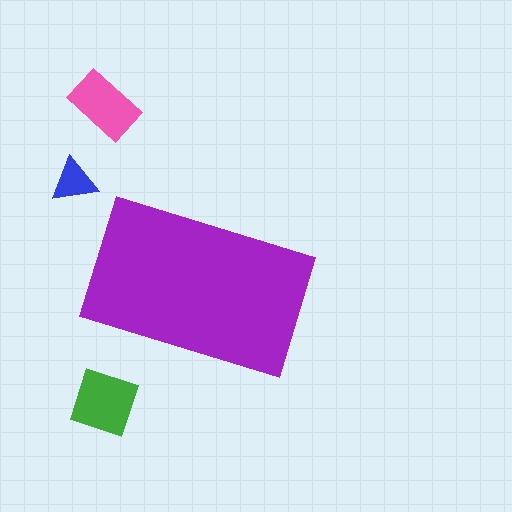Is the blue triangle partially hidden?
No, the blue triangle is fully visible.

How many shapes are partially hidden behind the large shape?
0 shapes are partially hidden.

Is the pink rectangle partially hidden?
No, the pink rectangle is fully visible.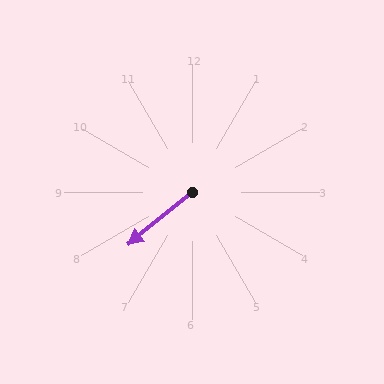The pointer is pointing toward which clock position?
Roughly 8 o'clock.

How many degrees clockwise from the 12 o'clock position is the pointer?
Approximately 231 degrees.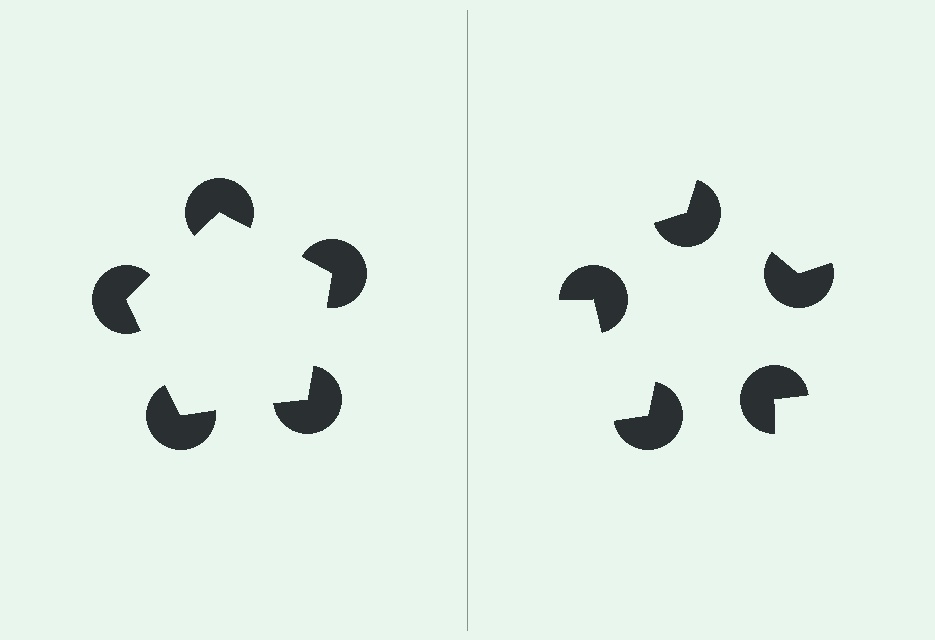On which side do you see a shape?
An illusory pentagon appears on the left side. On the right side the wedge cuts are rotated, so no coherent shape forms.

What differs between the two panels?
The pac-man discs are positioned identically on both sides; only the wedge orientations differ. On the left they align to a pentagon; on the right they are misaligned.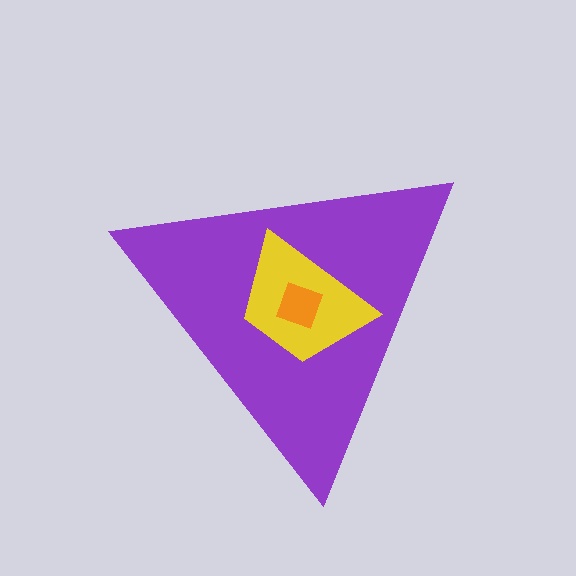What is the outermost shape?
The purple triangle.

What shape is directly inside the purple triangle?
The yellow trapezoid.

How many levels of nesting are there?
3.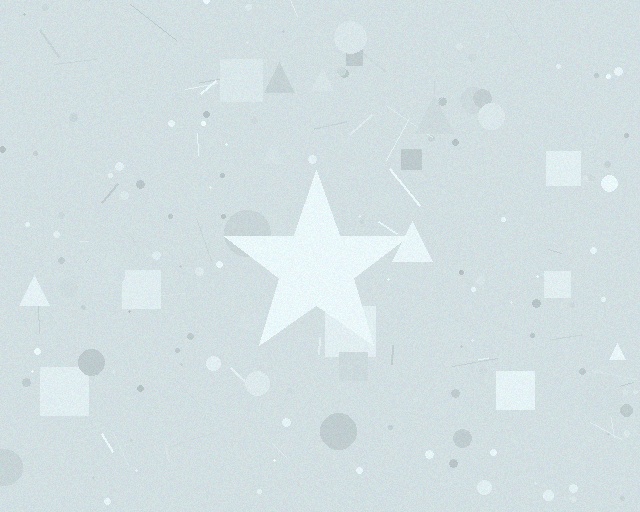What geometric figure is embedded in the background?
A star is embedded in the background.